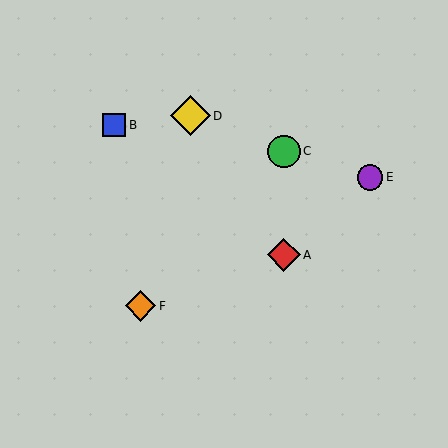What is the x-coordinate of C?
Object C is at x≈284.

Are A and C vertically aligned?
Yes, both are at x≈284.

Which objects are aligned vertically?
Objects A, C are aligned vertically.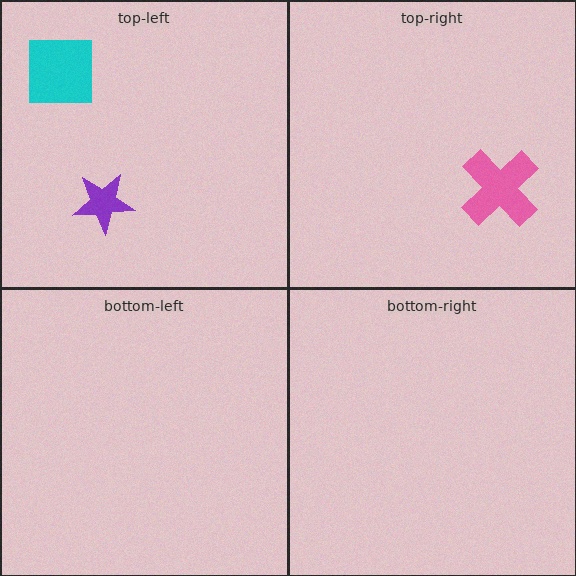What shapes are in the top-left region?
The cyan square, the purple star.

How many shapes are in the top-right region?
1.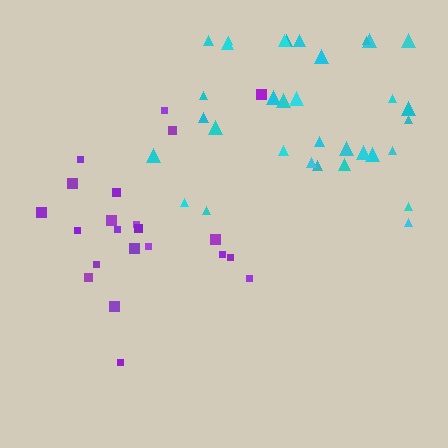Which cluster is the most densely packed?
Cyan.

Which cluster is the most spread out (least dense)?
Purple.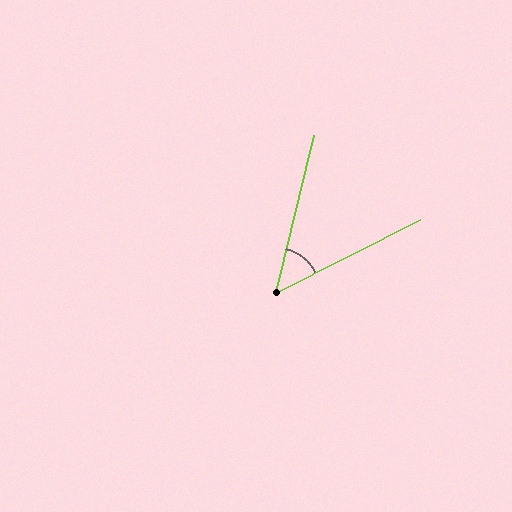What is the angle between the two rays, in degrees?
Approximately 50 degrees.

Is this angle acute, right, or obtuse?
It is acute.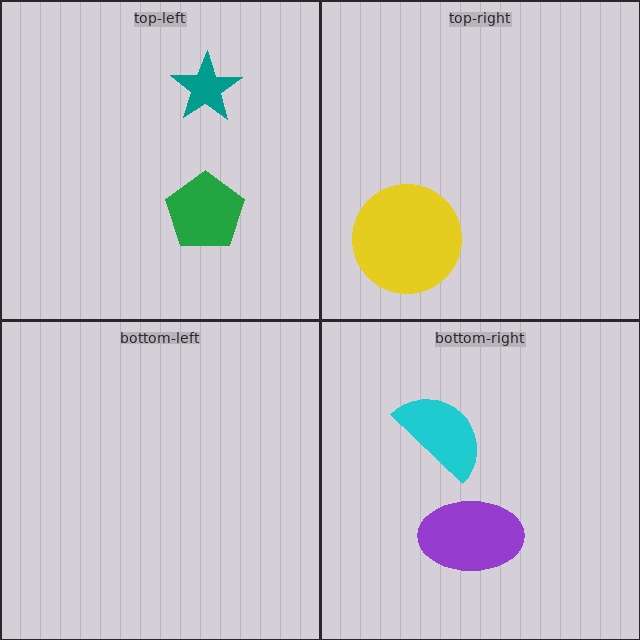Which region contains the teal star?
The top-left region.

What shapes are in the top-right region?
The yellow circle.